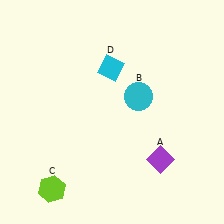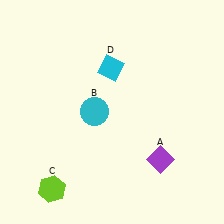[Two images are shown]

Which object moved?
The cyan circle (B) moved left.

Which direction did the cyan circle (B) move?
The cyan circle (B) moved left.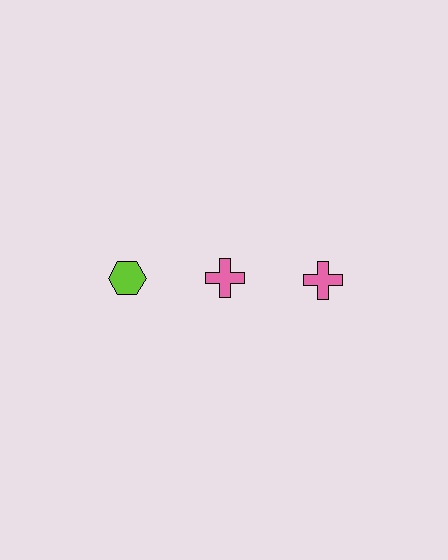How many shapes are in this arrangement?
There are 3 shapes arranged in a grid pattern.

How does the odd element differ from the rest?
It differs in both color (lime instead of pink) and shape (hexagon instead of cross).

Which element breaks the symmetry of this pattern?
The lime hexagon in the top row, leftmost column breaks the symmetry. All other shapes are pink crosses.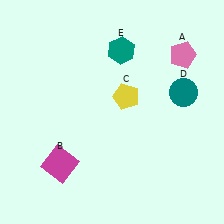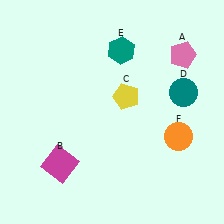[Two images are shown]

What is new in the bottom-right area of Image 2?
An orange circle (F) was added in the bottom-right area of Image 2.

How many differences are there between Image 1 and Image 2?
There is 1 difference between the two images.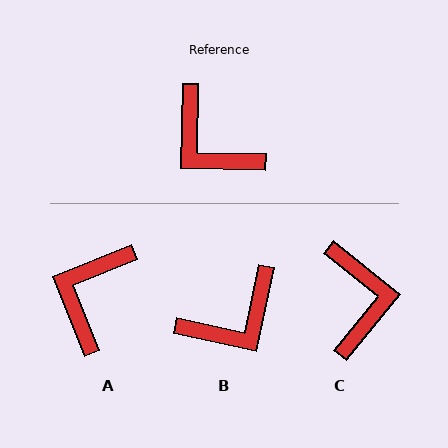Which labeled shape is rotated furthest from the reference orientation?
C, about 142 degrees away.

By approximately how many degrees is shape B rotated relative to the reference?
Approximately 79 degrees counter-clockwise.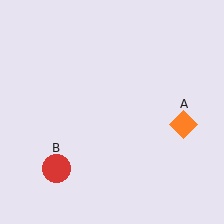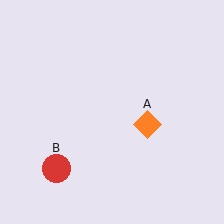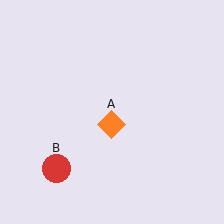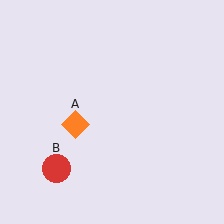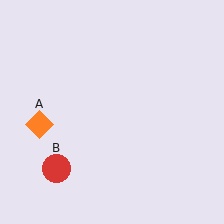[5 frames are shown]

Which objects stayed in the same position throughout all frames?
Red circle (object B) remained stationary.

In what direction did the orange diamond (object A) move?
The orange diamond (object A) moved left.